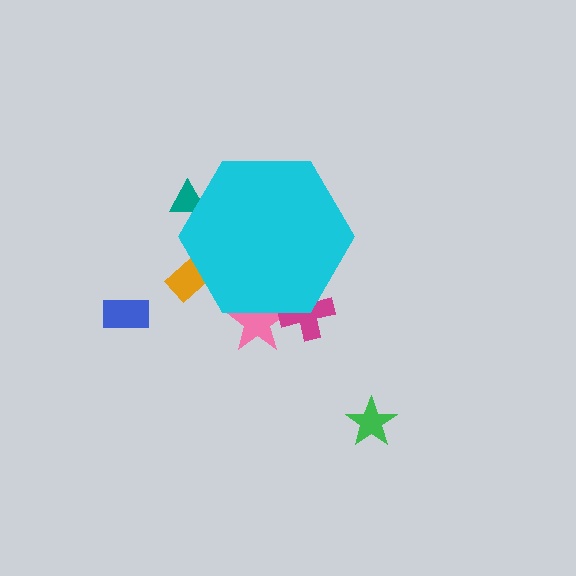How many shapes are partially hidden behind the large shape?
4 shapes are partially hidden.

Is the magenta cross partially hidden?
Yes, the magenta cross is partially hidden behind the cyan hexagon.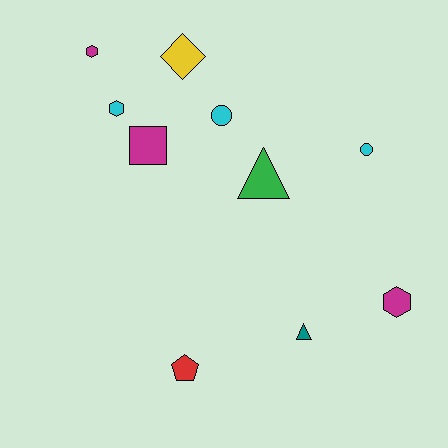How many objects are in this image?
There are 10 objects.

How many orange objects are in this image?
There are no orange objects.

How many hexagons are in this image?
There are 3 hexagons.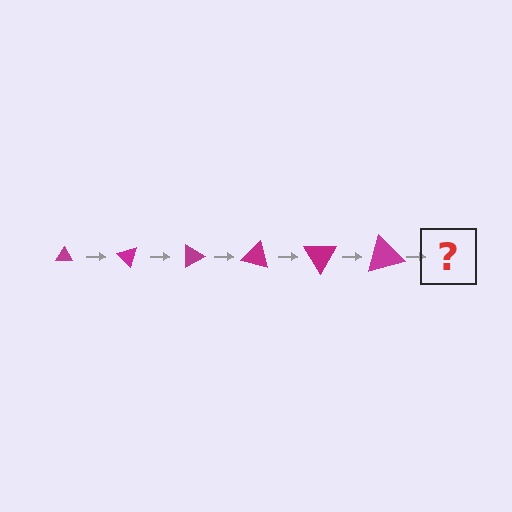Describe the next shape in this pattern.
It should be a triangle, larger than the previous one and rotated 270 degrees from the start.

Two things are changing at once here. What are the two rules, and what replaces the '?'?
The two rules are that the triangle grows larger each step and it rotates 45 degrees each step. The '?' should be a triangle, larger than the previous one and rotated 270 degrees from the start.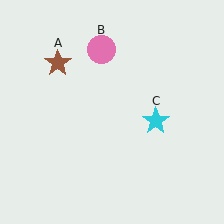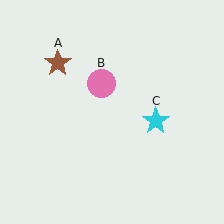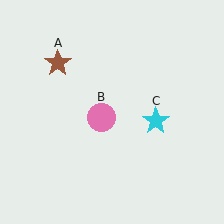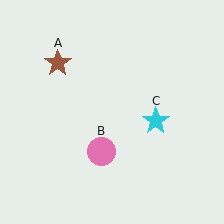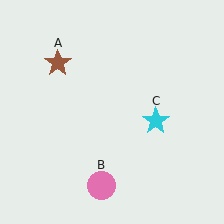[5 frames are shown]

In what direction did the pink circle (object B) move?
The pink circle (object B) moved down.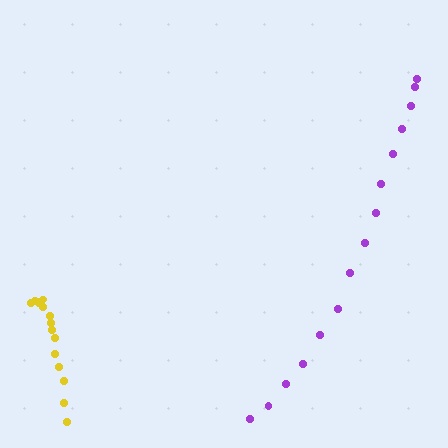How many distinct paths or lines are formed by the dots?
There are 2 distinct paths.